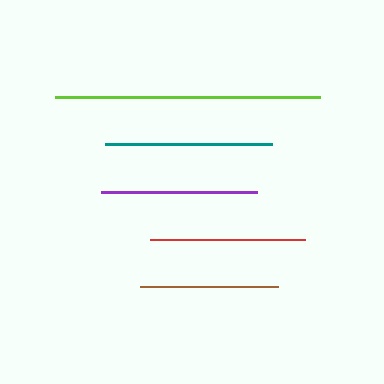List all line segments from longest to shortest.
From longest to shortest: lime, teal, purple, red, brown.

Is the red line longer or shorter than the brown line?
The red line is longer than the brown line.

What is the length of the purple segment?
The purple segment is approximately 156 pixels long.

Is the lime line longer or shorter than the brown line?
The lime line is longer than the brown line.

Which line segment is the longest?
The lime line is the longest at approximately 265 pixels.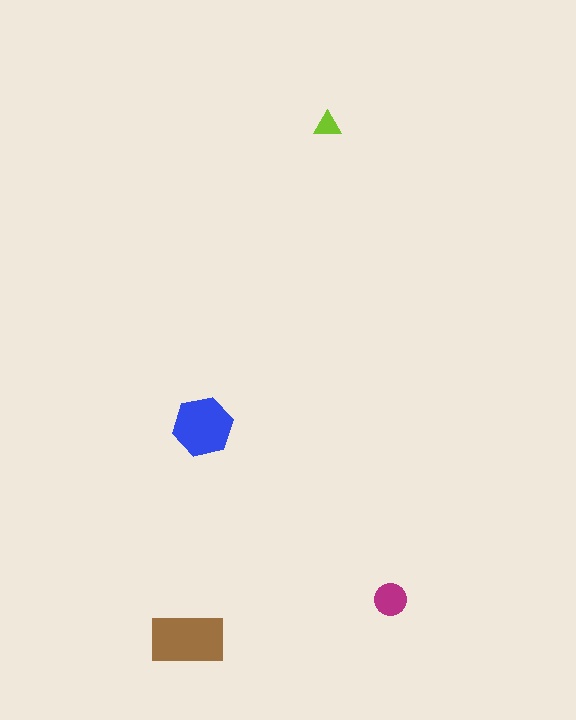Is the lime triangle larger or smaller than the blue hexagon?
Smaller.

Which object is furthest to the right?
The magenta circle is rightmost.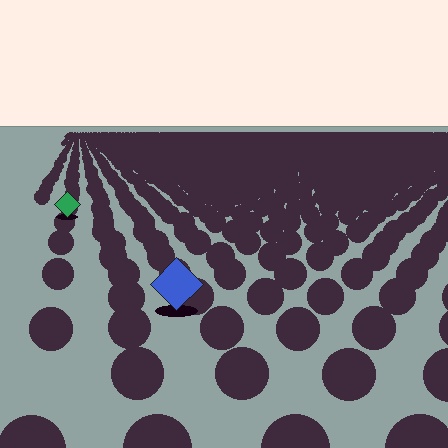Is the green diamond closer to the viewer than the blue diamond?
No. The blue diamond is closer — you can tell from the texture gradient: the ground texture is coarser near it.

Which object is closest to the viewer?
The blue diamond is closest. The texture marks near it are larger and more spread out.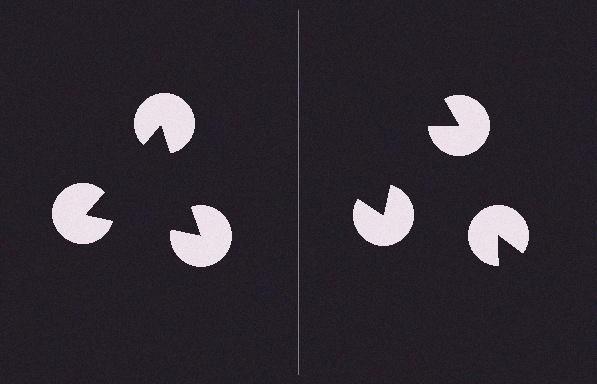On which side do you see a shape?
An illusory triangle appears on the left side. On the right side the wedge cuts are rotated, so no coherent shape forms.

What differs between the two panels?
The pac-man discs are positioned identically on both sides; only the wedge orientations differ. On the left they align to a triangle; on the right they are misaligned.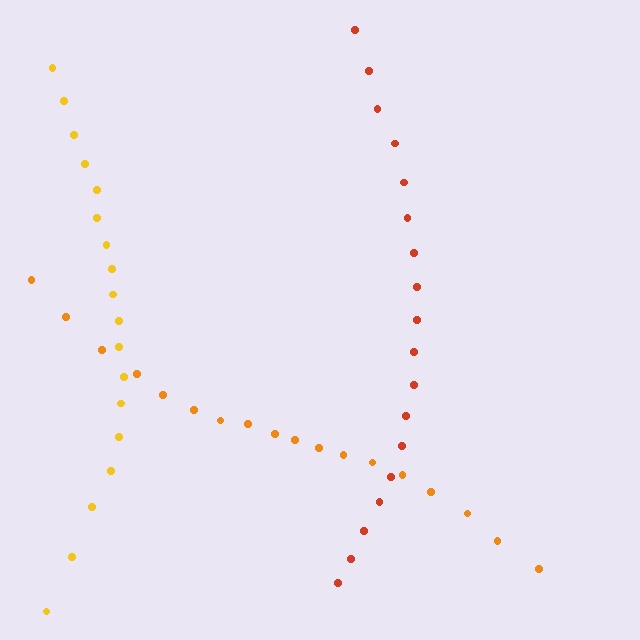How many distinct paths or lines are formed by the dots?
There are 3 distinct paths.